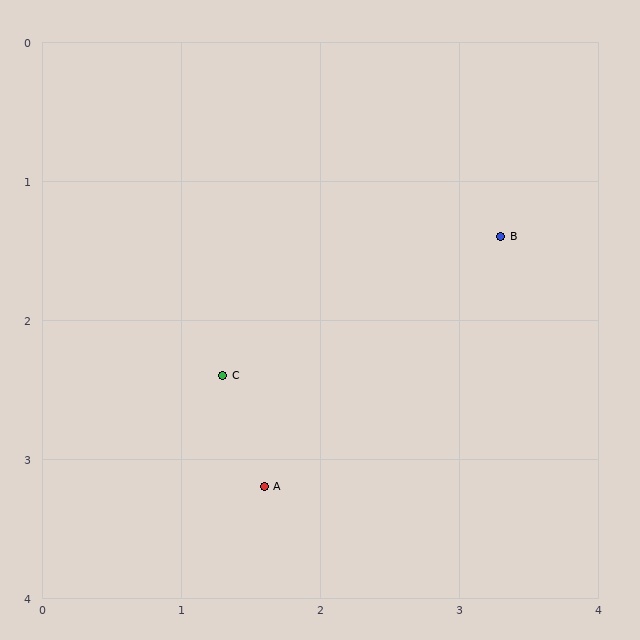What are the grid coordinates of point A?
Point A is at approximately (1.6, 3.2).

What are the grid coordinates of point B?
Point B is at approximately (3.3, 1.4).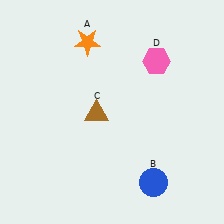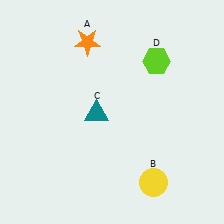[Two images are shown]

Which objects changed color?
B changed from blue to yellow. C changed from brown to teal. D changed from pink to lime.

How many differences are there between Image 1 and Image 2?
There are 3 differences between the two images.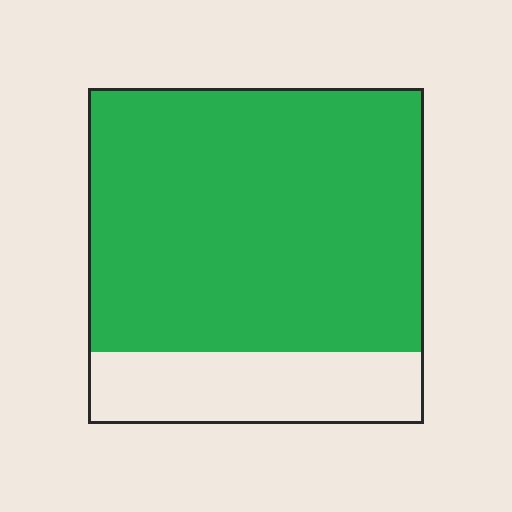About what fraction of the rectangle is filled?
About four fifths (4/5).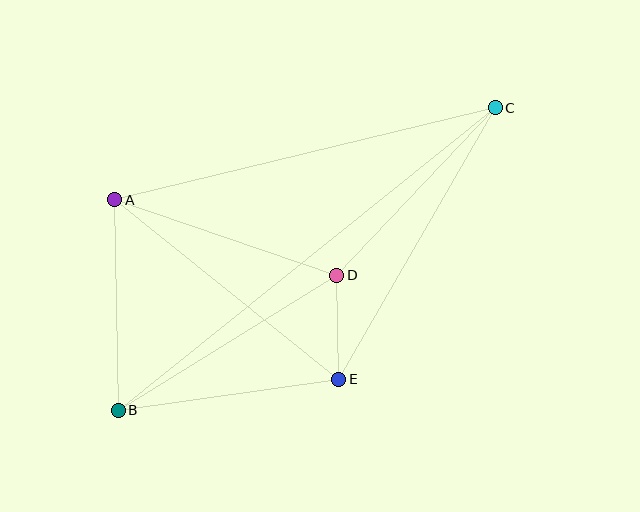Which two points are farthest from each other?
Points B and C are farthest from each other.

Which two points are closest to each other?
Points D and E are closest to each other.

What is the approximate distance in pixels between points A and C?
The distance between A and C is approximately 392 pixels.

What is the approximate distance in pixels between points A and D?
The distance between A and D is approximately 235 pixels.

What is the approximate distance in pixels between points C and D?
The distance between C and D is approximately 230 pixels.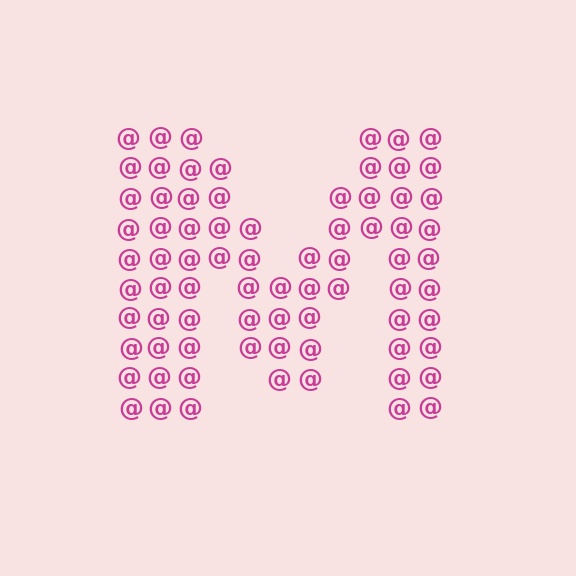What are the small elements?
The small elements are at signs.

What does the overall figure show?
The overall figure shows the letter M.